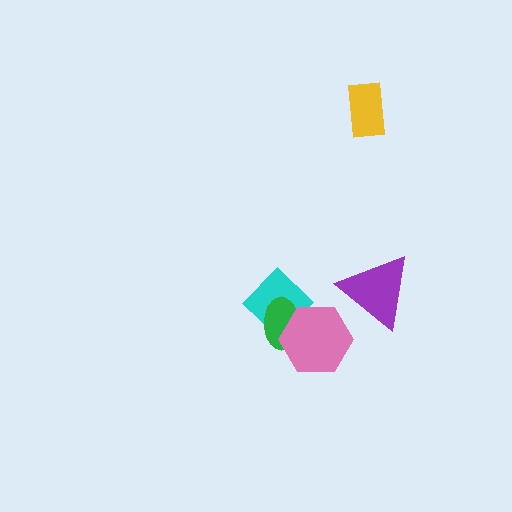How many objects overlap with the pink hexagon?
2 objects overlap with the pink hexagon.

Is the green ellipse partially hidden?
Yes, it is partially covered by another shape.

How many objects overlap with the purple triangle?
0 objects overlap with the purple triangle.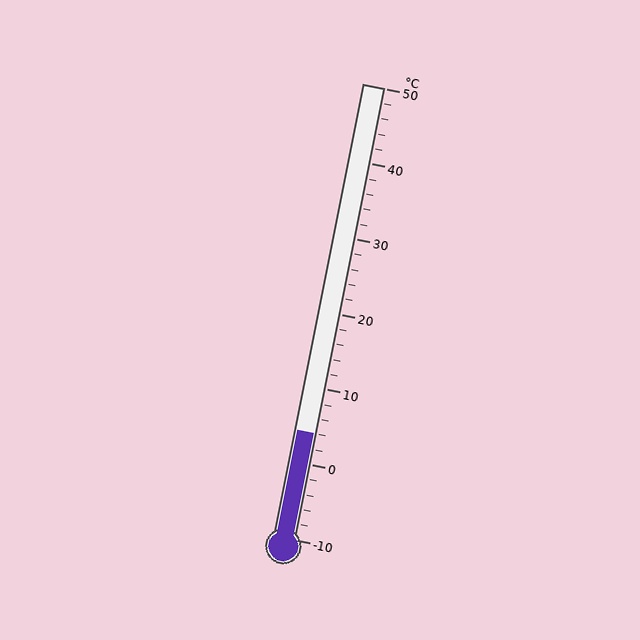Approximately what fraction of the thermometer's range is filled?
The thermometer is filled to approximately 25% of its range.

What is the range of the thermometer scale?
The thermometer scale ranges from -10°C to 50°C.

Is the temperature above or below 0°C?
The temperature is above 0°C.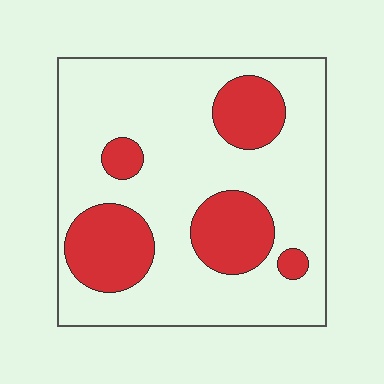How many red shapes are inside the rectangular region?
5.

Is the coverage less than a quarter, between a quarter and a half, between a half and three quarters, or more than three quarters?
Between a quarter and a half.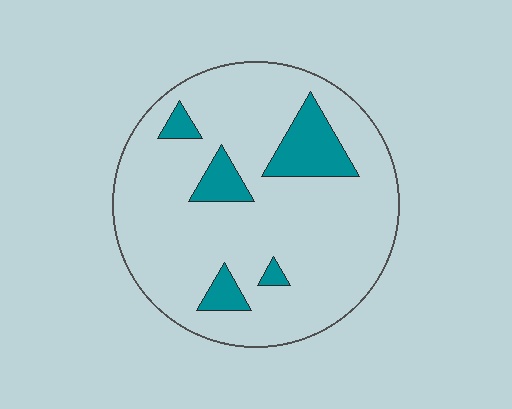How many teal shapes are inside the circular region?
5.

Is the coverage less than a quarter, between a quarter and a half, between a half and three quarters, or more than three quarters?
Less than a quarter.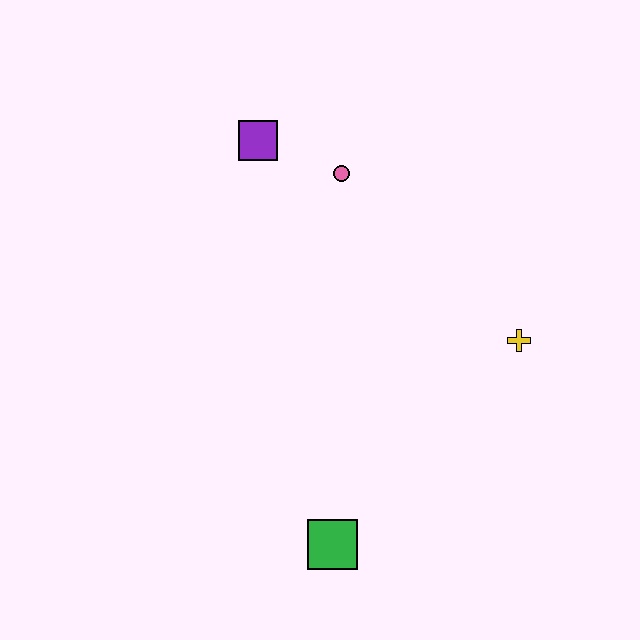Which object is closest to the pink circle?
The purple square is closest to the pink circle.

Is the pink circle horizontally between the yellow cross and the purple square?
Yes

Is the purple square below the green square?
No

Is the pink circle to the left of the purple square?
No